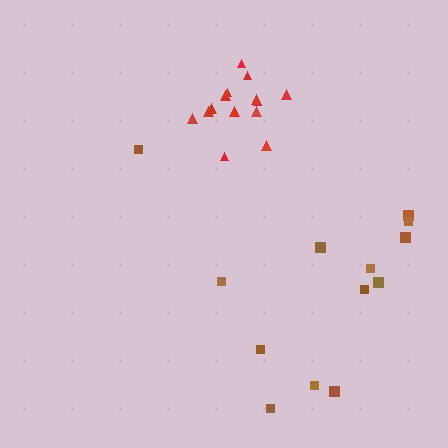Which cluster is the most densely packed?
Red.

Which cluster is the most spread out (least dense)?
Brown.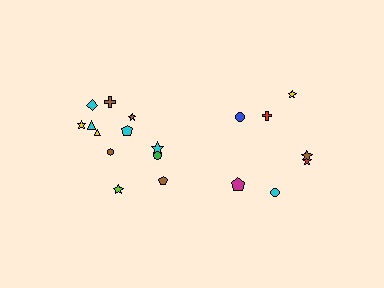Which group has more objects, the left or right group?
The left group.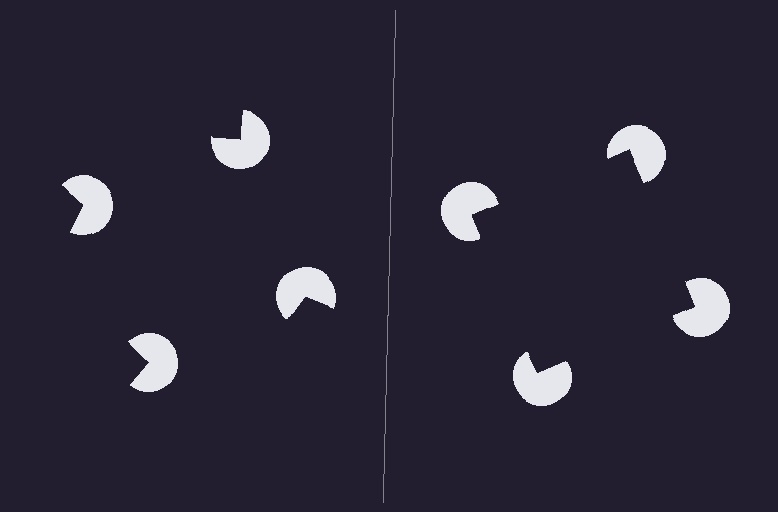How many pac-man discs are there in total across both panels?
8 — 4 on each side.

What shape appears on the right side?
An illusory square.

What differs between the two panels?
The pac-man discs are positioned identically on both sides; only the wedge orientations differ. On the right they align to a square; on the left they are misaligned.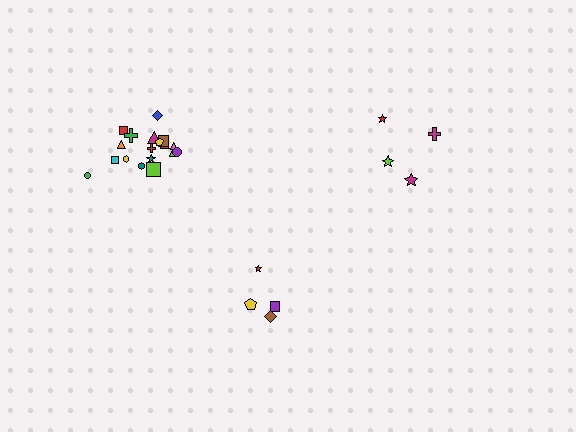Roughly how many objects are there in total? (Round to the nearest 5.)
Roughly 25 objects in total.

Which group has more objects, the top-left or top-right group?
The top-left group.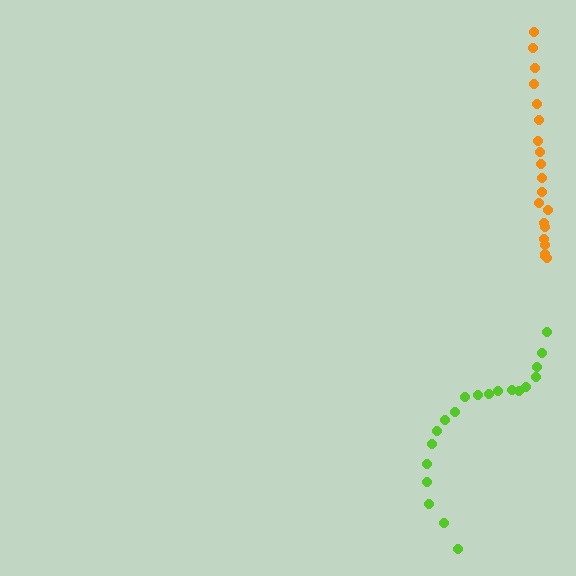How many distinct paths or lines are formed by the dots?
There are 2 distinct paths.